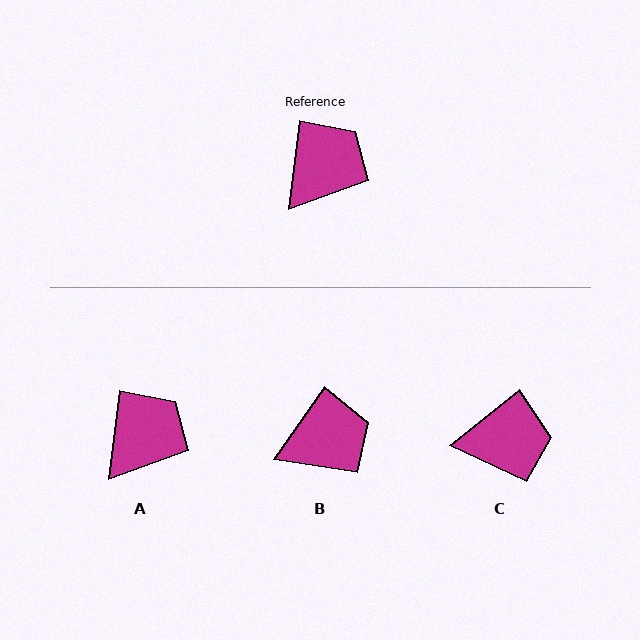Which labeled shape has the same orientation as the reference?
A.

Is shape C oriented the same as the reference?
No, it is off by about 44 degrees.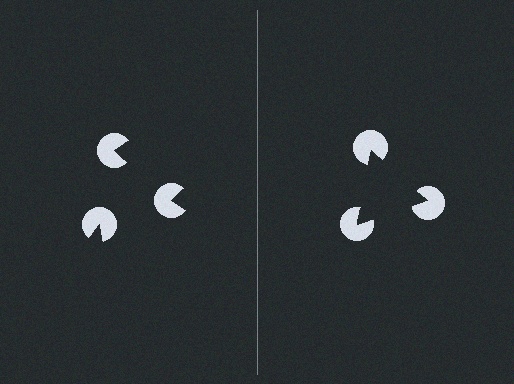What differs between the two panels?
The pac-man discs are positioned identically on both sides; only the wedge orientations differ. On the right they align to a triangle; on the left they are misaligned.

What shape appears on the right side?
An illusory triangle.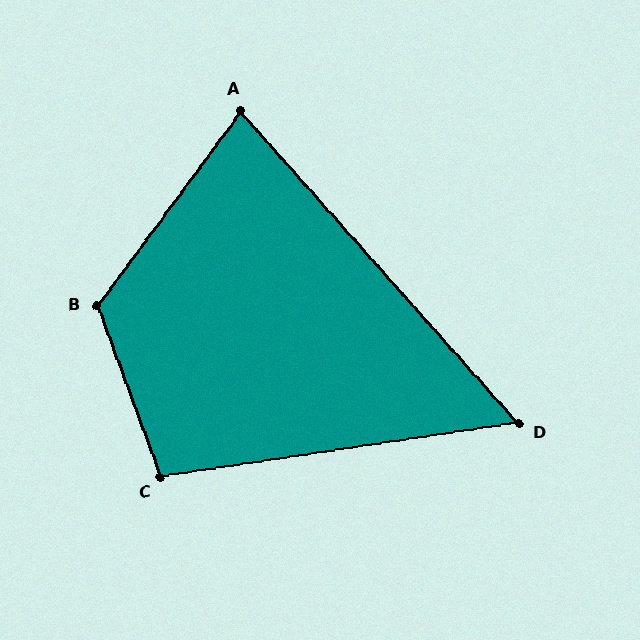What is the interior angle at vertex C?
Approximately 102 degrees (obtuse).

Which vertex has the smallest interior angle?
D, at approximately 57 degrees.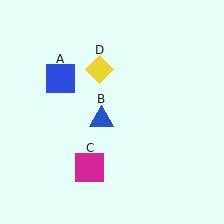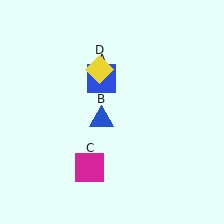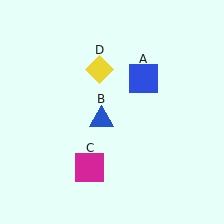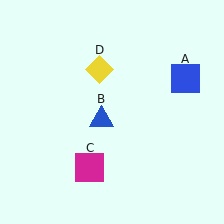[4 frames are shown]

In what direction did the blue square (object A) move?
The blue square (object A) moved right.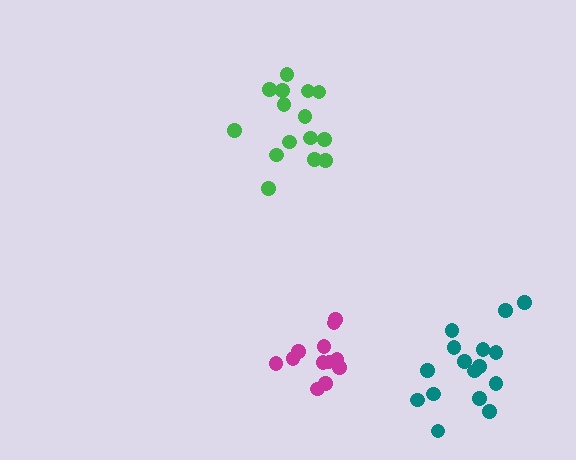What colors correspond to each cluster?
The clusters are colored: teal, green, magenta.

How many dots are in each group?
Group 1: 16 dots, Group 2: 15 dots, Group 3: 12 dots (43 total).